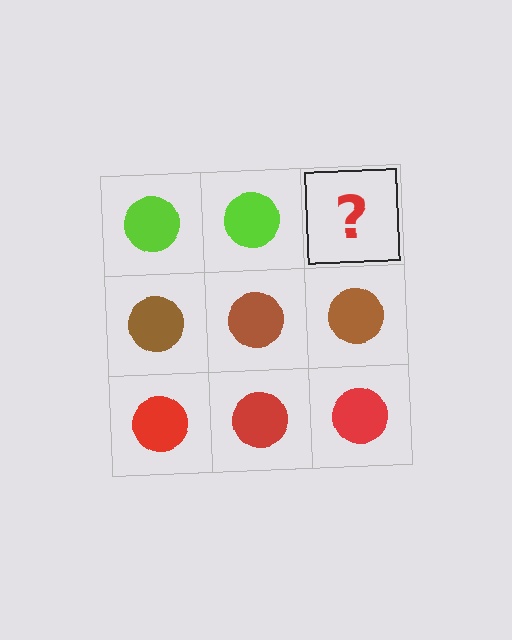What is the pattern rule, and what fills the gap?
The rule is that each row has a consistent color. The gap should be filled with a lime circle.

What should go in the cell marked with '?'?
The missing cell should contain a lime circle.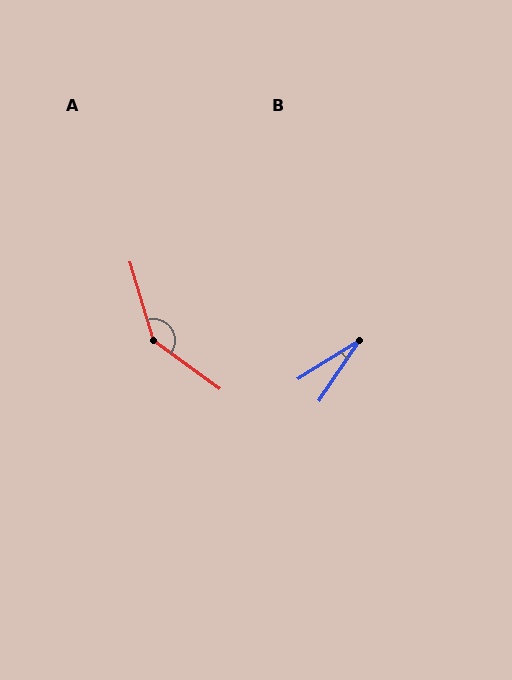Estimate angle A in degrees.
Approximately 143 degrees.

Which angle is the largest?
A, at approximately 143 degrees.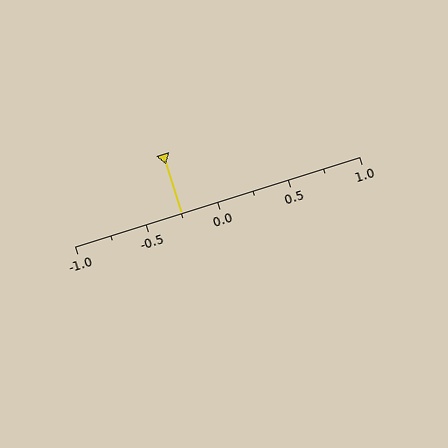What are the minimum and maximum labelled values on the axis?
The axis runs from -1.0 to 1.0.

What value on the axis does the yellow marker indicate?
The marker indicates approximately -0.25.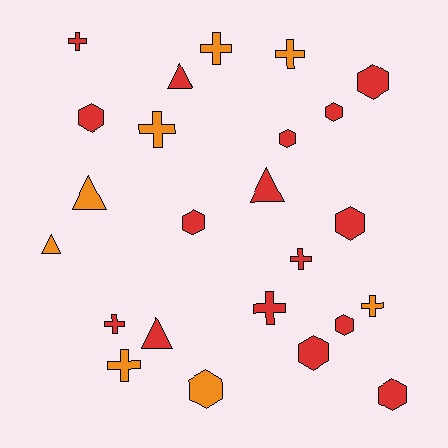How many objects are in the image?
There are 24 objects.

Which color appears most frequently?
Red, with 16 objects.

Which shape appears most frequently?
Hexagon, with 10 objects.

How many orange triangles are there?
There are 2 orange triangles.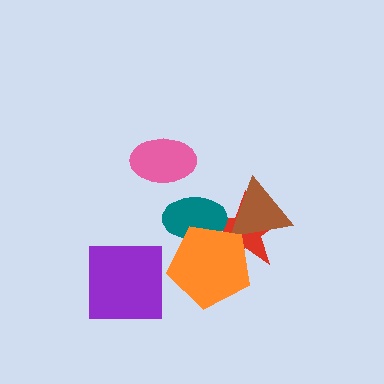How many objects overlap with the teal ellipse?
2 objects overlap with the teal ellipse.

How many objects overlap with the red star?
3 objects overlap with the red star.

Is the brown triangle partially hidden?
Yes, it is partially covered by another shape.